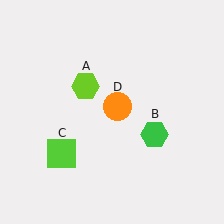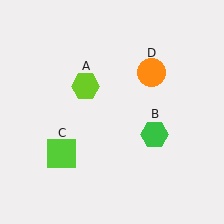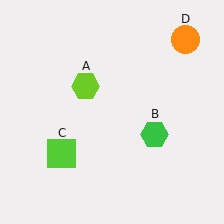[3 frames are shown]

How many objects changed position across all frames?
1 object changed position: orange circle (object D).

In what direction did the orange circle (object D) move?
The orange circle (object D) moved up and to the right.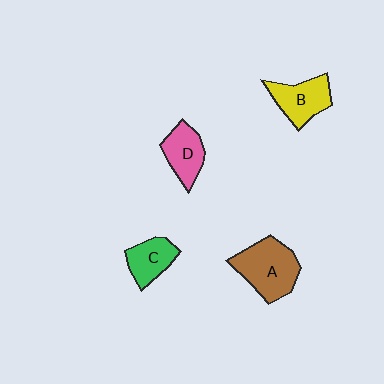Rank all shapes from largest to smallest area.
From largest to smallest: A (brown), B (yellow), D (pink), C (green).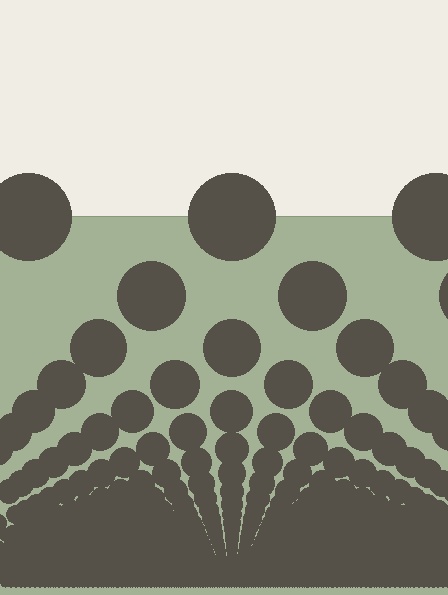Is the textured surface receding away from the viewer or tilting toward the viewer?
The surface appears to tilt toward the viewer. Texture elements get larger and sparser toward the top.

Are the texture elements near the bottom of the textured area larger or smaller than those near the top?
Smaller. The gradient is inverted — elements near the bottom are smaller and denser.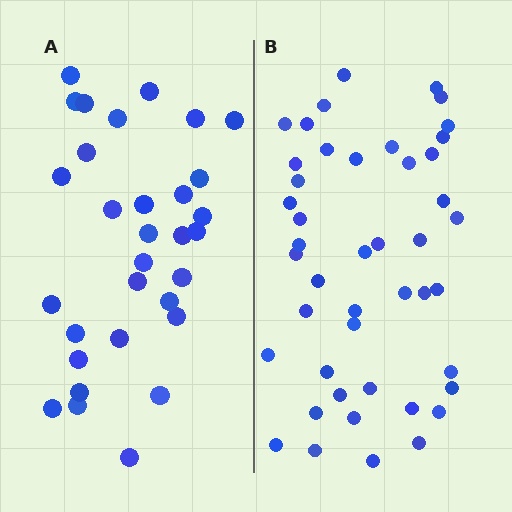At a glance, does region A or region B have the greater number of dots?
Region B (the right region) has more dots.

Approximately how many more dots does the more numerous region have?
Region B has approximately 15 more dots than region A.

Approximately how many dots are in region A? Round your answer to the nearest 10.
About 30 dots. (The exact count is 31, which rounds to 30.)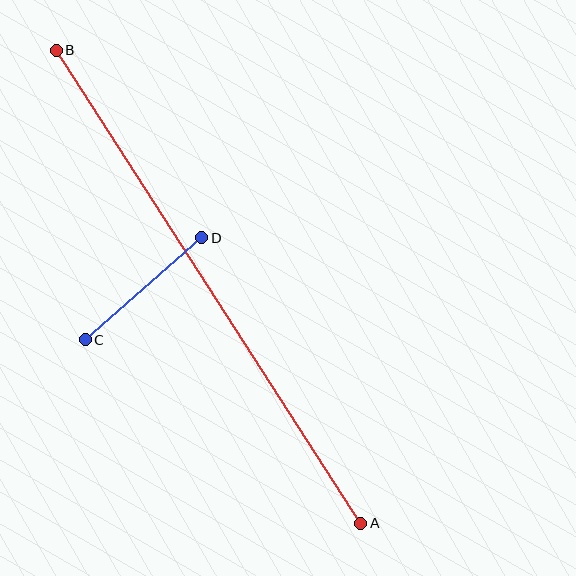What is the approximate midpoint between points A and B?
The midpoint is at approximately (209, 287) pixels.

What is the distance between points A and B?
The distance is approximately 563 pixels.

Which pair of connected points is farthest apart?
Points A and B are farthest apart.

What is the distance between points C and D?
The distance is approximately 155 pixels.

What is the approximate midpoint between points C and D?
The midpoint is at approximately (143, 289) pixels.